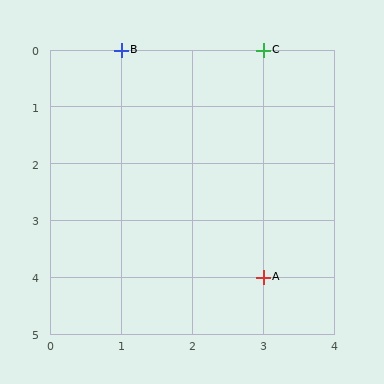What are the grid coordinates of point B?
Point B is at grid coordinates (1, 0).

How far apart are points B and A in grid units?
Points B and A are 2 columns and 4 rows apart (about 4.5 grid units diagonally).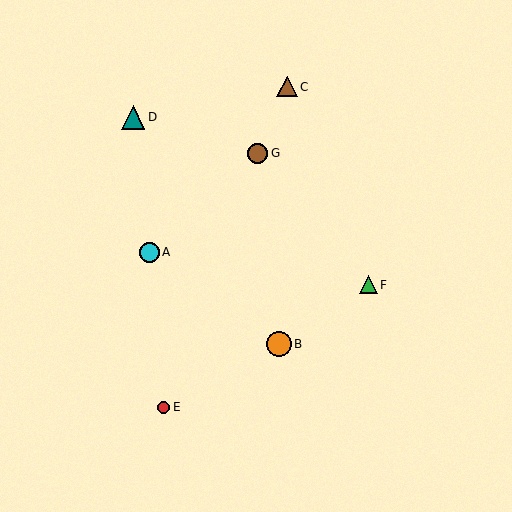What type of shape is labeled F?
Shape F is a green triangle.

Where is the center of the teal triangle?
The center of the teal triangle is at (133, 117).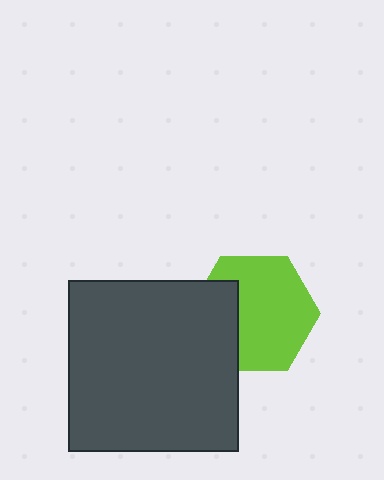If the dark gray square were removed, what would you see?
You would see the complete lime hexagon.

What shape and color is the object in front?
The object in front is a dark gray square.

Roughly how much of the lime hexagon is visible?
Most of it is visible (roughly 70%).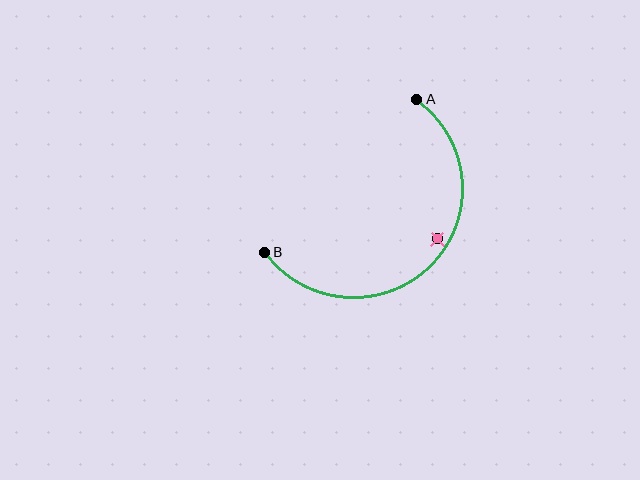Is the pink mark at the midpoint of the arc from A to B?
No — the pink mark does not lie on the arc at all. It sits slightly inside the curve.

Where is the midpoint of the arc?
The arc midpoint is the point on the curve farthest from the straight line joining A and B. It sits below and to the right of that line.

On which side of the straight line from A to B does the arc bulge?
The arc bulges below and to the right of the straight line connecting A and B.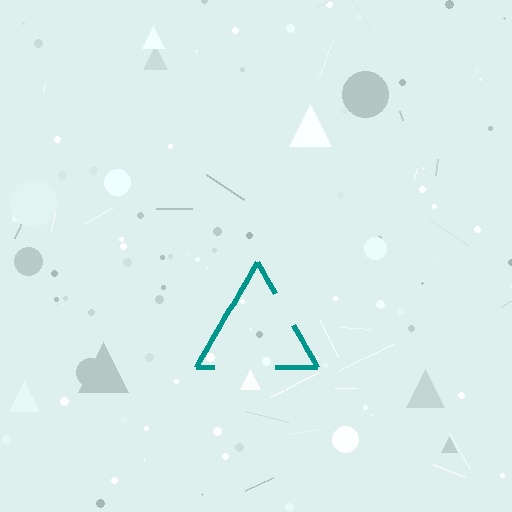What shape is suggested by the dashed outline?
The dashed outline suggests a triangle.